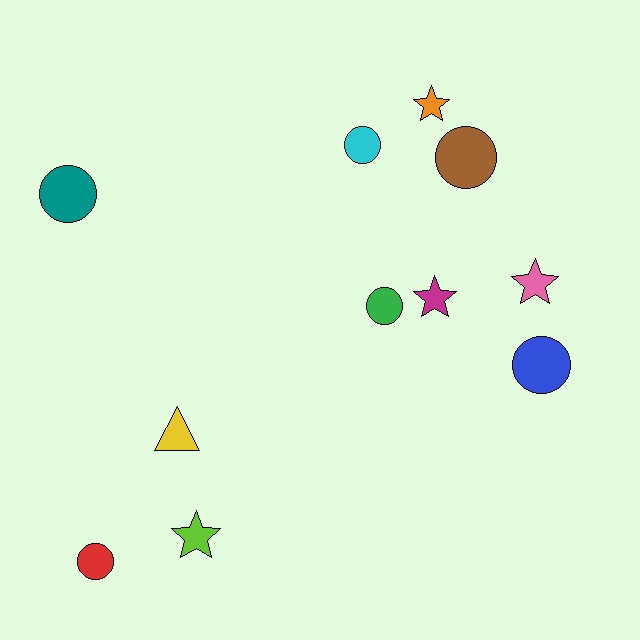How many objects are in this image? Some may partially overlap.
There are 11 objects.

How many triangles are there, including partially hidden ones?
There is 1 triangle.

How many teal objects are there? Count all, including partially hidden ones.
There is 1 teal object.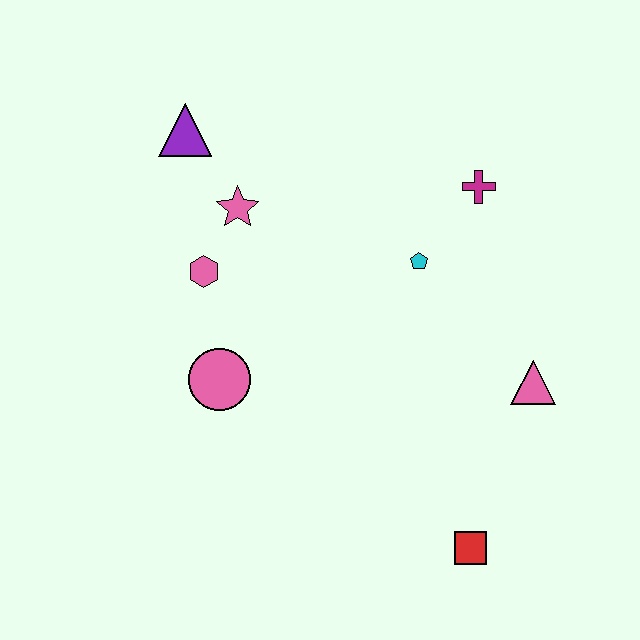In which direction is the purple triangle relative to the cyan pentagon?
The purple triangle is to the left of the cyan pentagon.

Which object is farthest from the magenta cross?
The red square is farthest from the magenta cross.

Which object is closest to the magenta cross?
The cyan pentagon is closest to the magenta cross.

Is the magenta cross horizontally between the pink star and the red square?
No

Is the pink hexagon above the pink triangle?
Yes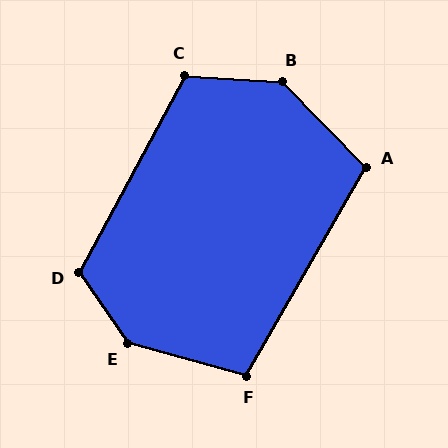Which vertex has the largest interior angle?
E, at approximately 140 degrees.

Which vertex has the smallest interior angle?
F, at approximately 105 degrees.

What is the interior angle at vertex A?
Approximately 105 degrees (obtuse).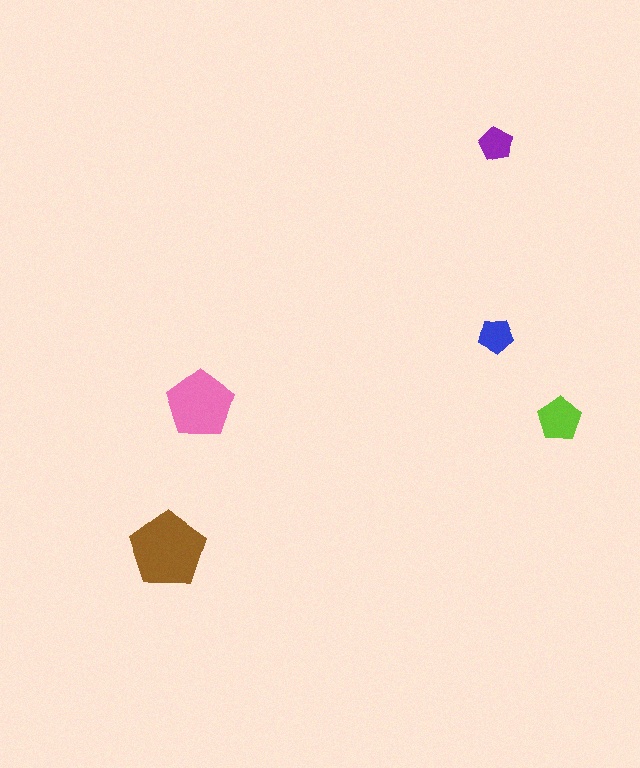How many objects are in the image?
There are 5 objects in the image.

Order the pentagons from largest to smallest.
the brown one, the pink one, the lime one, the blue one, the purple one.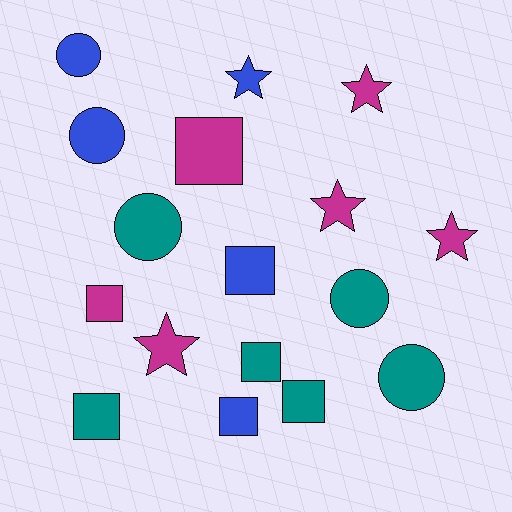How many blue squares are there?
There are 2 blue squares.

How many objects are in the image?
There are 17 objects.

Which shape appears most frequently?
Square, with 7 objects.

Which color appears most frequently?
Teal, with 6 objects.